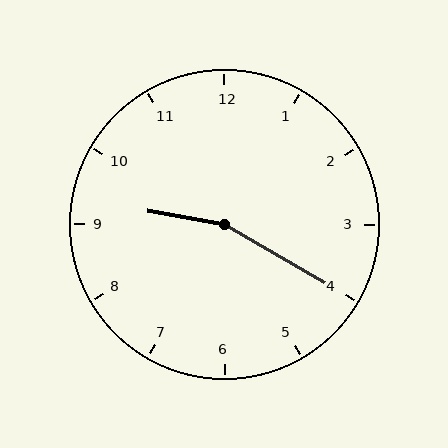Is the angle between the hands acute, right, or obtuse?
It is obtuse.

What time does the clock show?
9:20.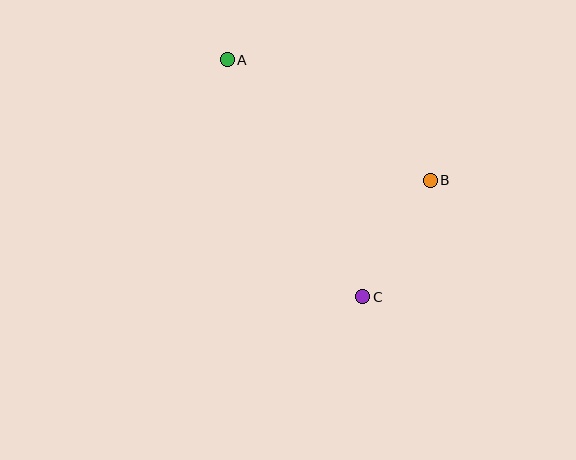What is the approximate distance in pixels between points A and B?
The distance between A and B is approximately 236 pixels.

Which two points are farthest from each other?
Points A and C are farthest from each other.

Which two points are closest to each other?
Points B and C are closest to each other.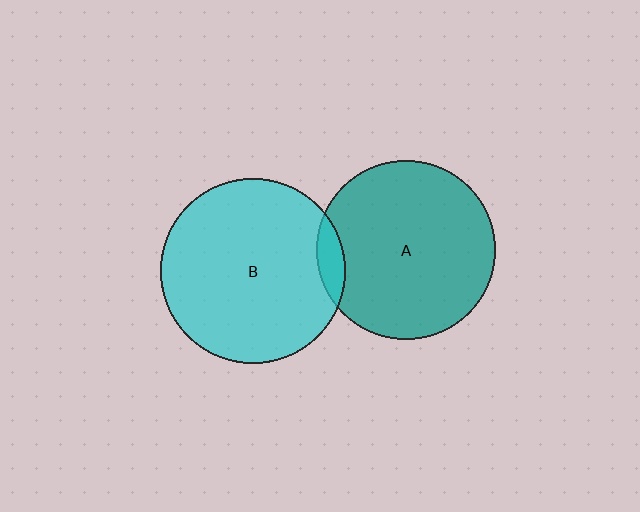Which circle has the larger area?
Circle B (cyan).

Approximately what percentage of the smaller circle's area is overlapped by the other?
Approximately 5%.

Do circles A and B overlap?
Yes.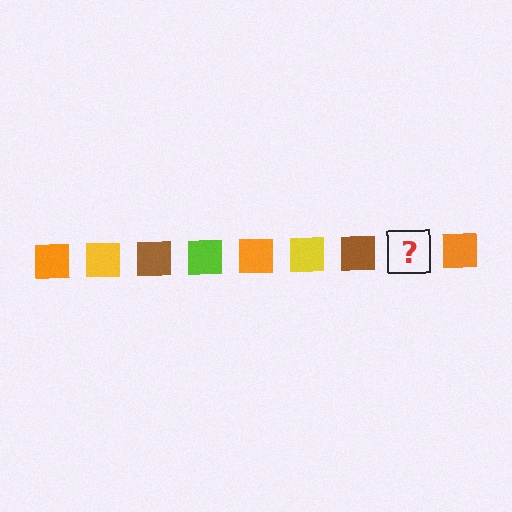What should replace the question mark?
The question mark should be replaced with a lime square.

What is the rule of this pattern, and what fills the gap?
The rule is that the pattern cycles through orange, yellow, brown, lime squares. The gap should be filled with a lime square.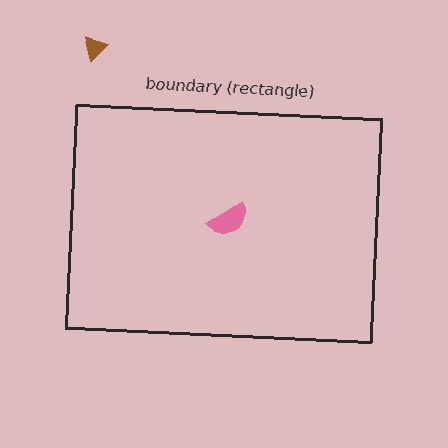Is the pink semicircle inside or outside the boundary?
Inside.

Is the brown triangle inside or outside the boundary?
Outside.